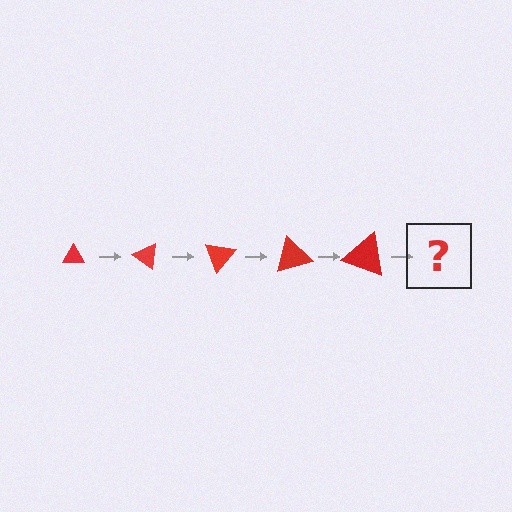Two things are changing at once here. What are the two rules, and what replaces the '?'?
The two rules are that the triangle grows larger each step and it rotates 35 degrees each step. The '?' should be a triangle, larger than the previous one and rotated 175 degrees from the start.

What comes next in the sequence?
The next element should be a triangle, larger than the previous one and rotated 175 degrees from the start.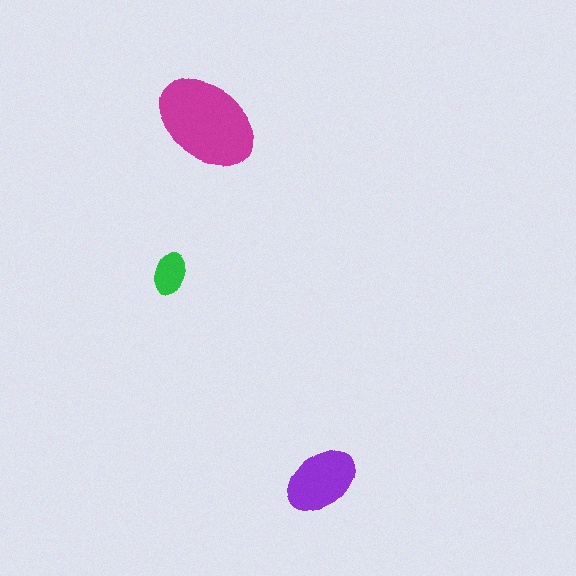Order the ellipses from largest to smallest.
the magenta one, the purple one, the green one.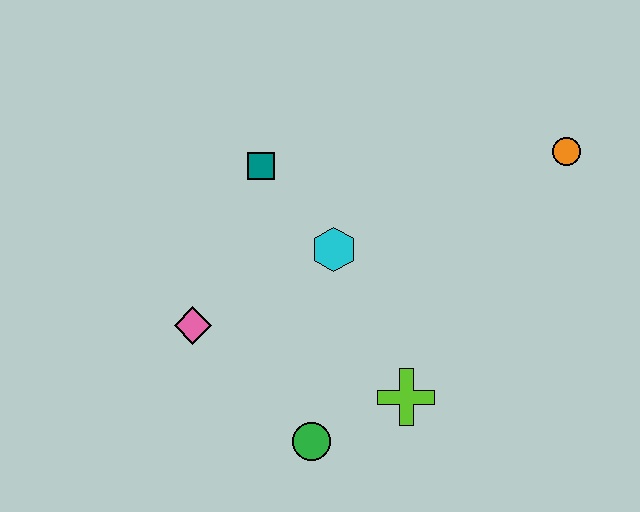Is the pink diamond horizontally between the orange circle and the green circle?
No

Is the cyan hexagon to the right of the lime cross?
No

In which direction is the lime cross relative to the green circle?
The lime cross is to the right of the green circle.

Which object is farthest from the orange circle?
The pink diamond is farthest from the orange circle.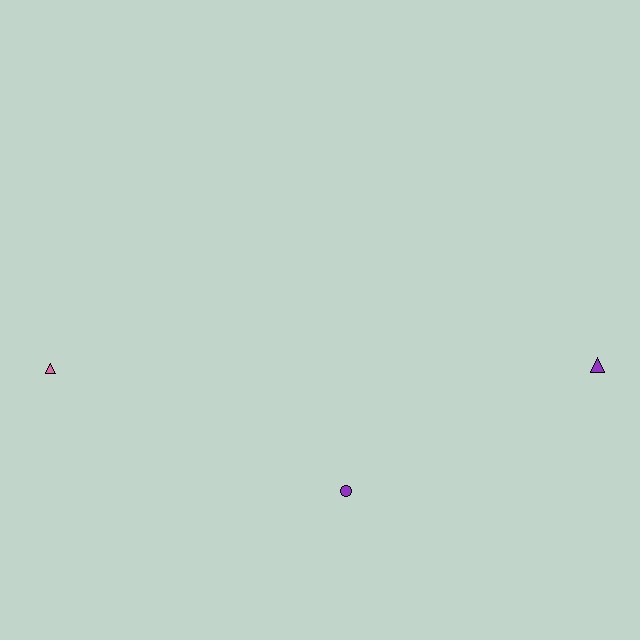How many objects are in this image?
There are 3 objects.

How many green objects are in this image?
There are no green objects.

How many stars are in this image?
There are no stars.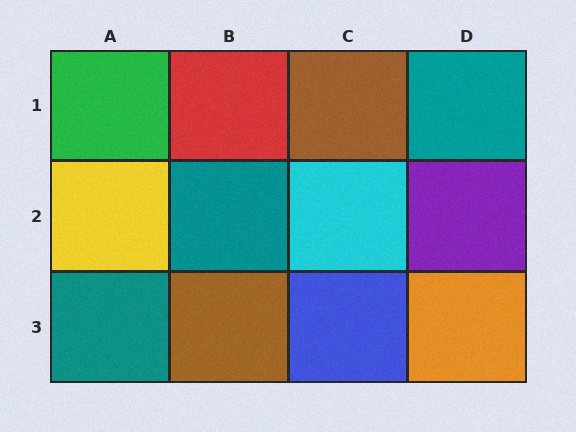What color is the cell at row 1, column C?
Brown.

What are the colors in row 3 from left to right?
Teal, brown, blue, orange.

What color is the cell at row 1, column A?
Green.